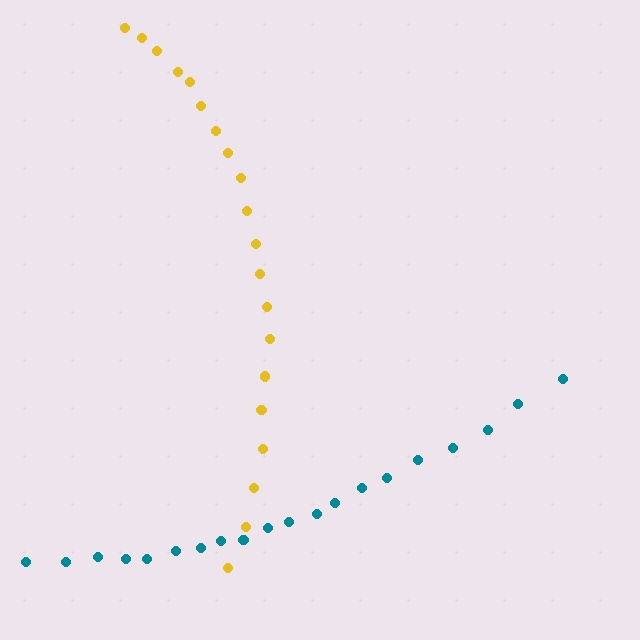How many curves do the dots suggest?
There are 2 distinct paths.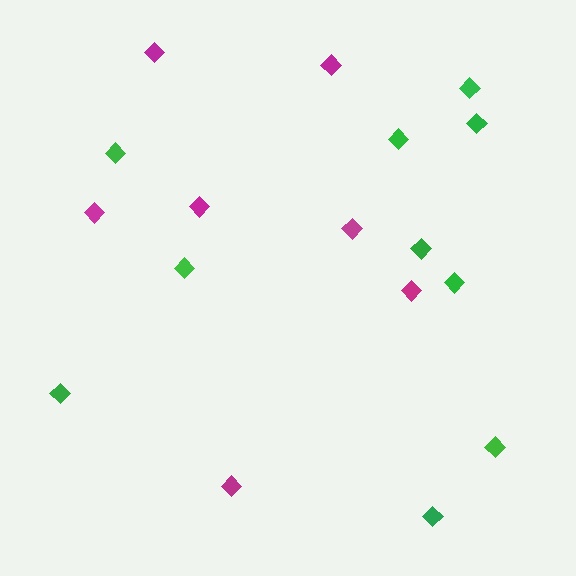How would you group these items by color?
There are 2 groups: one group of magenta diamonds (7) and one group of green diamonds (10).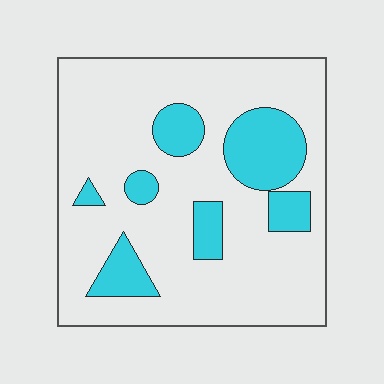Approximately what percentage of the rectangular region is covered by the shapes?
Approximately 20%.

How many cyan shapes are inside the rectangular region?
7.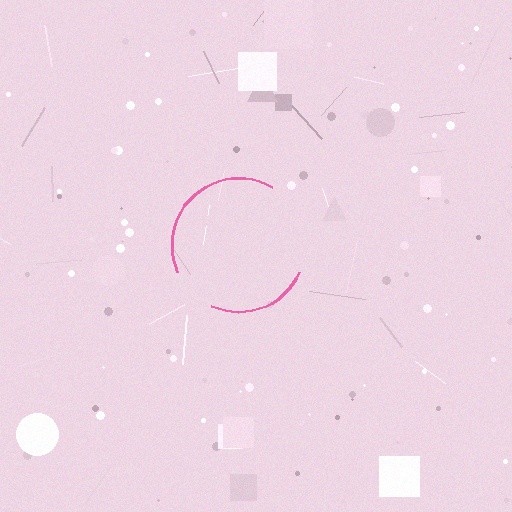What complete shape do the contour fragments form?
The contour fragments form a circle.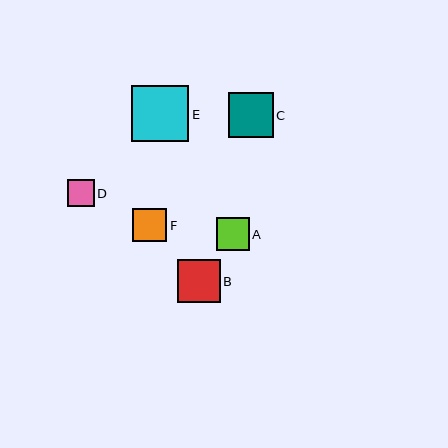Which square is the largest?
Square E is the largest with a size of approximately 57 pixels.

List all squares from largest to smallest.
From largest to smallest: E, C, B, F, A, D.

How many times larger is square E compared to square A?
Square E is approximately 1.7 times the size of square A.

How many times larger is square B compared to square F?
Square B is approximately 1.3 times the size of square F.